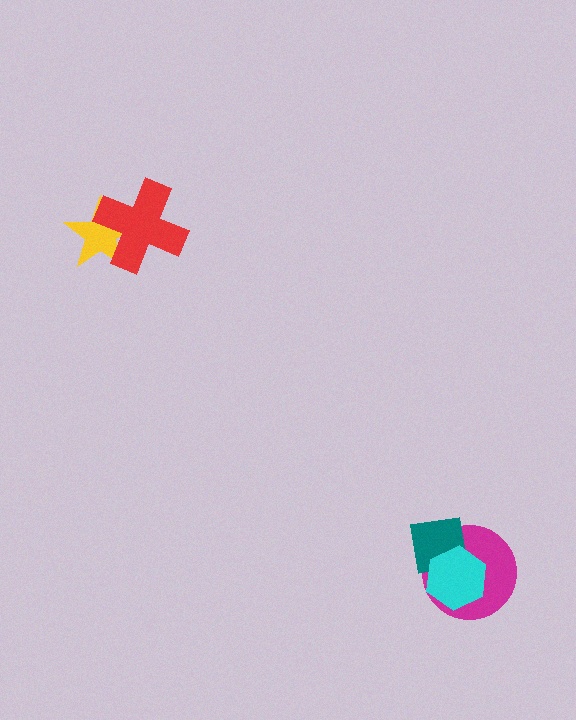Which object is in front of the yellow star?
The red cross is in front of the yellow star.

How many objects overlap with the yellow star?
1 object overlaps with the yellow star.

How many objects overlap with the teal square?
2 objects overlap with the teal square.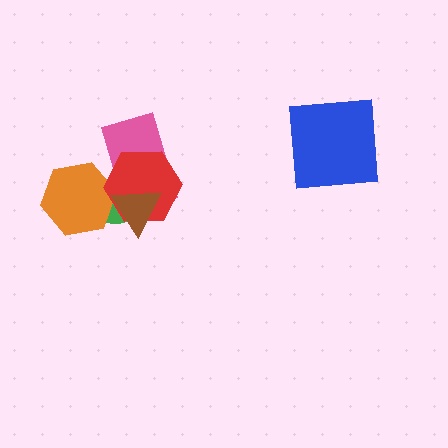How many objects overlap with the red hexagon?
4 objects overlap with the red hexagon.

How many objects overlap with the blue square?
0 objects overlap with the blue square.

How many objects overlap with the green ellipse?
4 objects overlap with the green ellipse.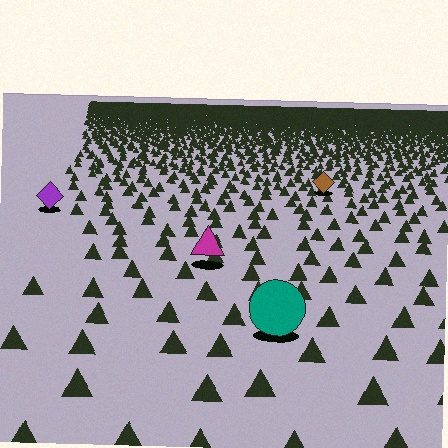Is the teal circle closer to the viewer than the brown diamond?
Yes. The teal circle is closer — you can tell from the texture gradient: the ground texture is coarser near it.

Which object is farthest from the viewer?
The brown diamond is farthest from the viewer. It appears smaller and the ground texture around it is denser.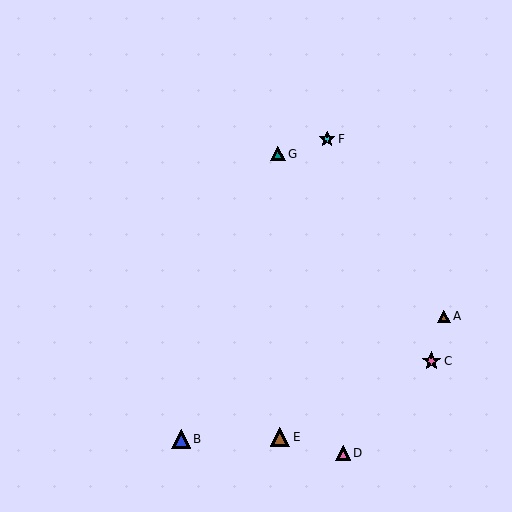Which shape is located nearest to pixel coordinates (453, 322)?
The brown triangle (labeled A) at (444, 316) is nearest to that location.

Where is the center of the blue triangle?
The center of the blue triangle is at (181, 439).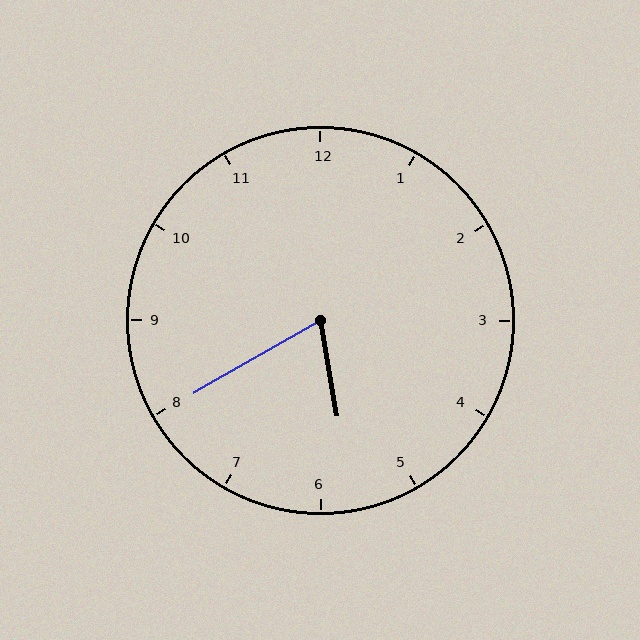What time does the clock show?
5:40.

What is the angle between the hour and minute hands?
Approximately 70 degrees.